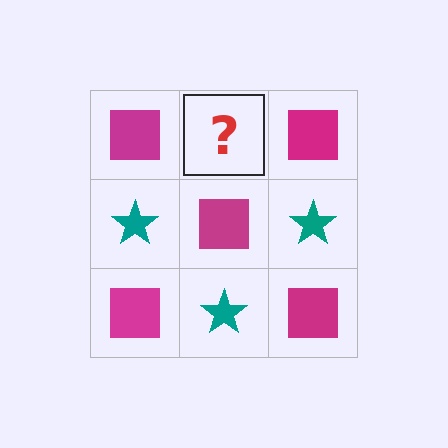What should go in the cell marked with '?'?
The missing cell should contain a teal star.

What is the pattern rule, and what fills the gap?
The rule is that it alternates magenta square and teal star in a checkerboard pattern. The gap should be filled with a teal star.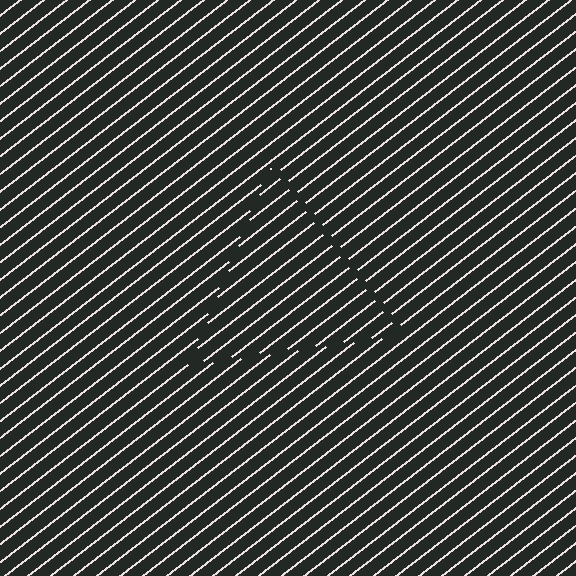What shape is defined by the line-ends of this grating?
An illusory triangle. The interior of the shape contains the same grating, shifted by half a period — the contour is defined by the phase discontinuity where line-ends from the inner and outer gratings abut.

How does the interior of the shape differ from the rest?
The interior of the shape contains the same grating, shifted by half a period — the contour is defined by the phase discontinuity where line-ends from the inner and outer gratings abut.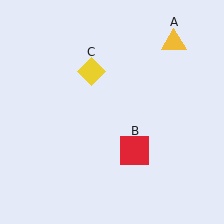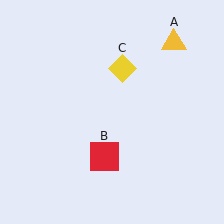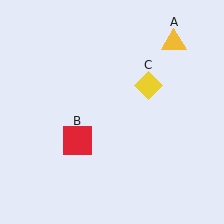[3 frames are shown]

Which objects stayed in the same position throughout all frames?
Yellow triangle (object A) remained stationary.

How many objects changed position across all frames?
2 objects changed position: red square (object B), yellow diamond (object C).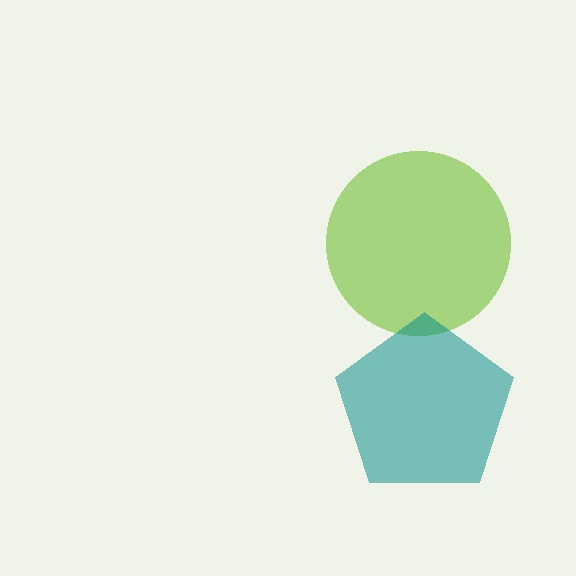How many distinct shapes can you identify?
There are 2 distinct shapes: a lime circle, a teal pentagon.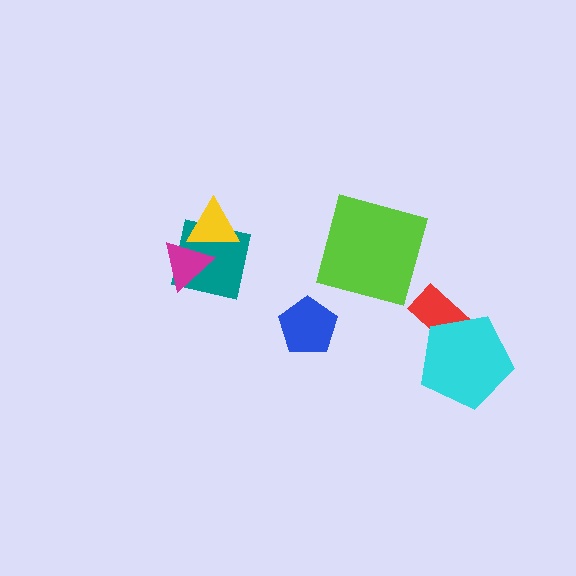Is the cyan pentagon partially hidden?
No, no other shape covers it.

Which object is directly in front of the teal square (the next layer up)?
The yellow triangle is directly in front of the teal square.